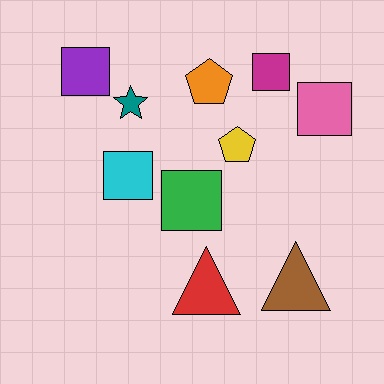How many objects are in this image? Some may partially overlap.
There are 10 objects.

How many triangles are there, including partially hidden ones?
There are 2 triangles.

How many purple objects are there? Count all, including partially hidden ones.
There is 1 purple object.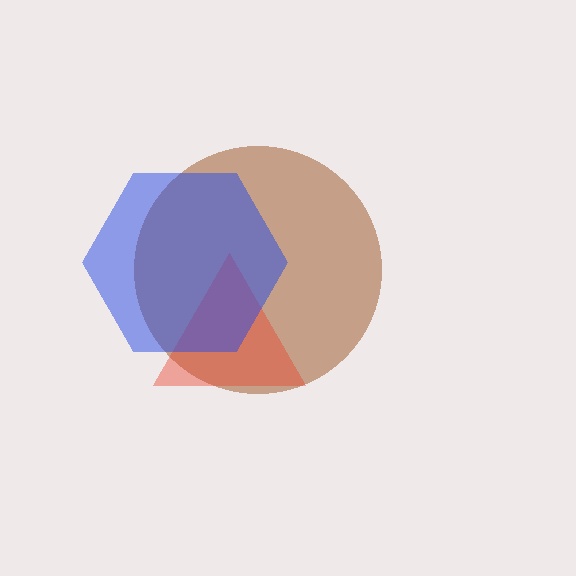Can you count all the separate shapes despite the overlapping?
Yes, there are 3 separate shapes.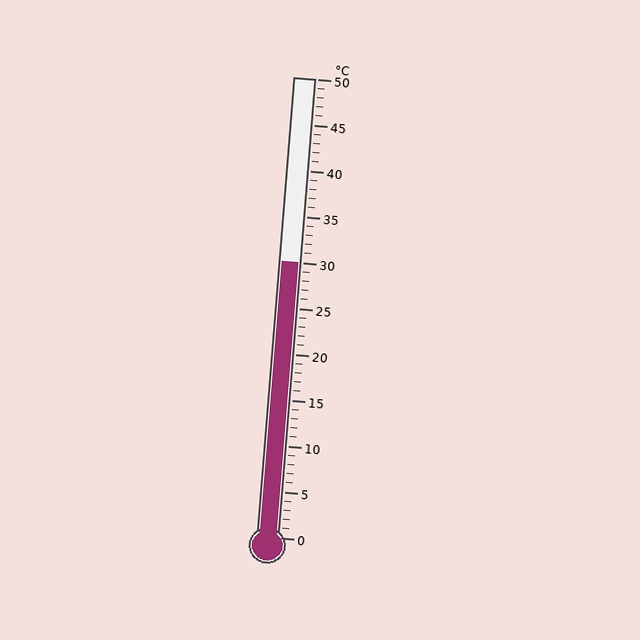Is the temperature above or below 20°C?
The temperature is above 20°C.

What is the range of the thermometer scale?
The thermometer scale ranges from 0°C to 50°C.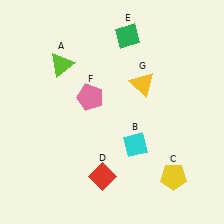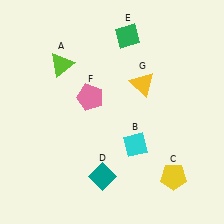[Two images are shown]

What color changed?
The diamond (D) changed from red in Image 1 to teal in Image 2.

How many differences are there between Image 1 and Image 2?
There is 1 difference between the two images.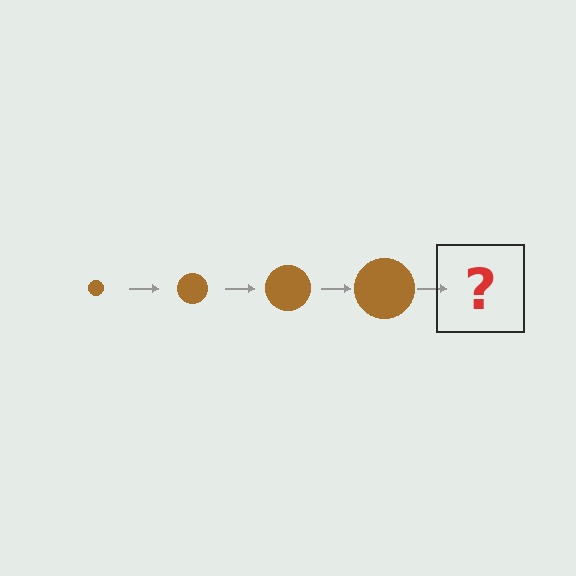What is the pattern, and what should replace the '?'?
The pattern is that the circle gets progressively larger each step. The '?' should be a brown circle, larger than the previous one.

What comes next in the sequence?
The next element should be a brown circle, larger than the previous one.